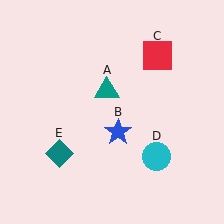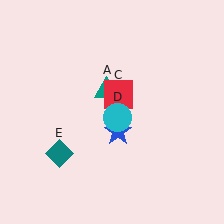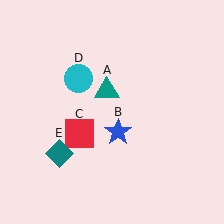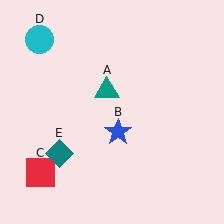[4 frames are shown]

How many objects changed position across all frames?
2 objects changed position: red square (object C), cyan circle (object D).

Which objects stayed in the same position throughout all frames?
Teal triangle (object A) and blue star (object B) and teal diamond (object E) remained stationary.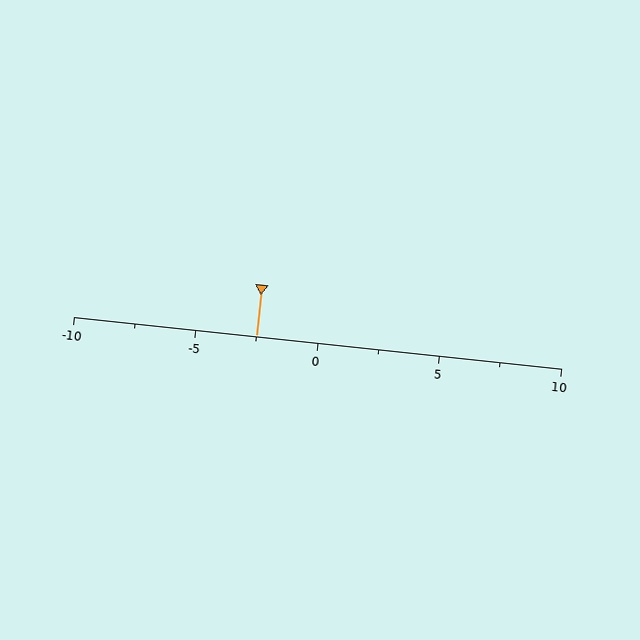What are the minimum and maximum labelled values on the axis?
The axis runs from -10 to 10.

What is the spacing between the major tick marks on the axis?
The major ticks are spaced 5 apart.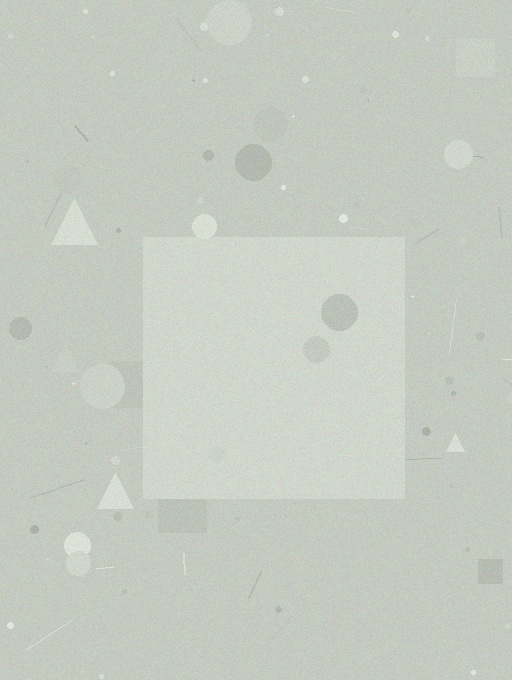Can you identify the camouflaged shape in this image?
The camouflaged shape is a square.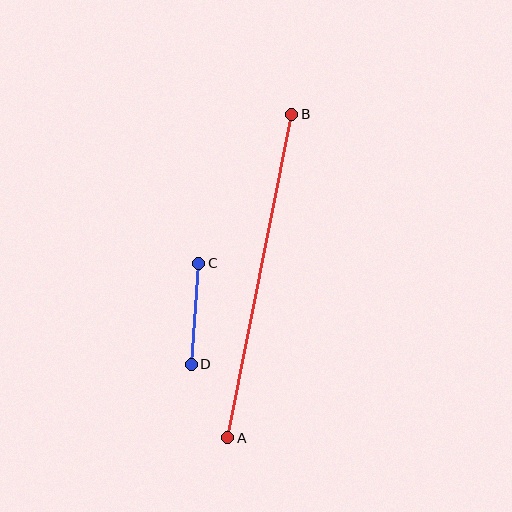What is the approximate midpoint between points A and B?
The midpoint is at approximately (260, 276) pixels.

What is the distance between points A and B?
The distance is approximately 330 pixels.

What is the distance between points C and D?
The distance is approximately 101 pixels.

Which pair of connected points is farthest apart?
Points A and B are farthest apart.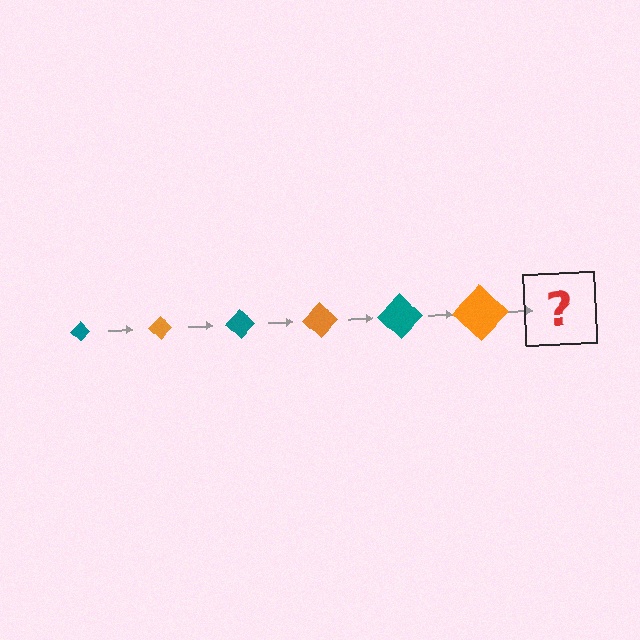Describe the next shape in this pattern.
It should be a teal diamond, larger than the previous one.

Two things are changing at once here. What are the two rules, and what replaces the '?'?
The two rules are that the diamond grows larger each step and the color cycles through teal and orange. The '?' should be a teal diamond, larger than the previous one.